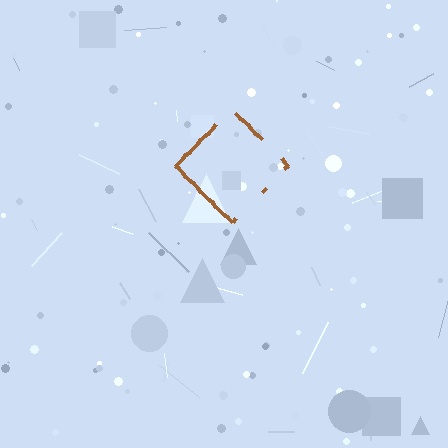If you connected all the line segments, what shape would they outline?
They would outline a diamond.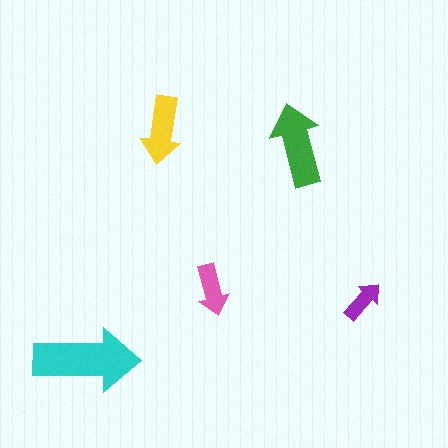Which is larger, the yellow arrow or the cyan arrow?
The cyan one.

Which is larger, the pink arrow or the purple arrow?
The pink one.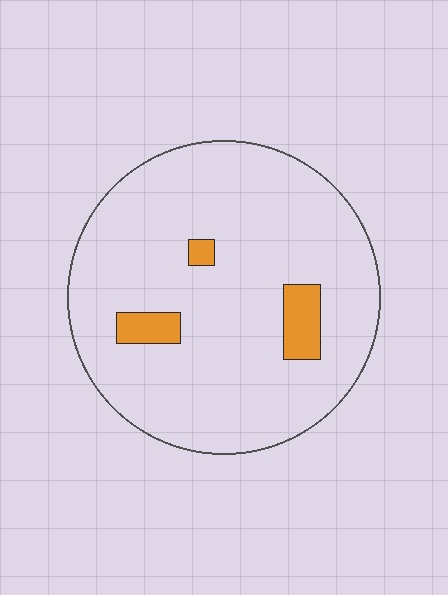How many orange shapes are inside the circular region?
3.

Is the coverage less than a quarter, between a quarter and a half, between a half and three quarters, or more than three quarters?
Less than a quarter.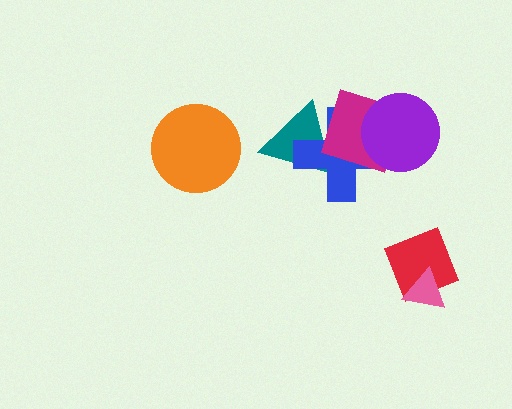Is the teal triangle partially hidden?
Yes, it is partially covered by another shape.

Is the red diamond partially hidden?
Yes, it is partially covered by another shape.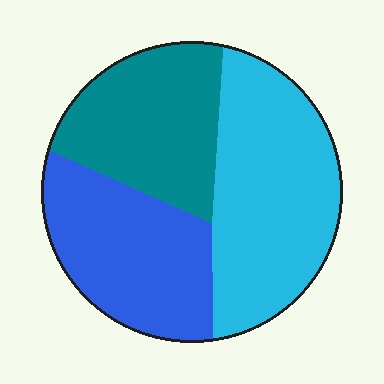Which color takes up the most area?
Cyan, at roughly 40%.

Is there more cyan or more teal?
Cyan.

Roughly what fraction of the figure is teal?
Teal covers 29% of the figure.